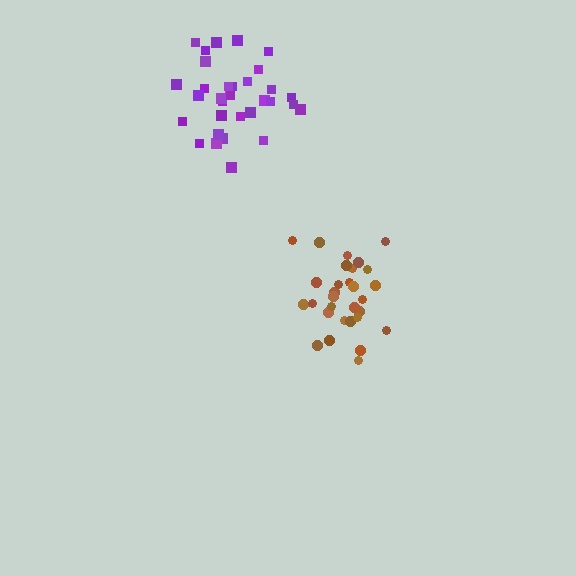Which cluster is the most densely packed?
Brown.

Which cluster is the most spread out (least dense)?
Purple.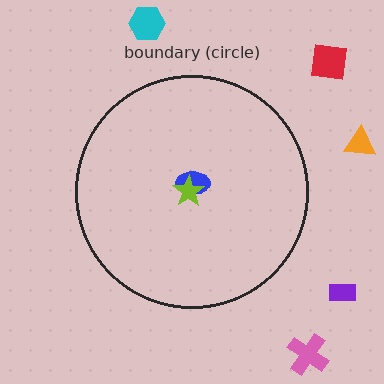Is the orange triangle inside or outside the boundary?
Outside.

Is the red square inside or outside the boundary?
Outside.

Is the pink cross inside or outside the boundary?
Outside.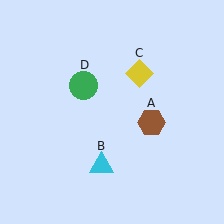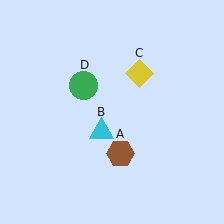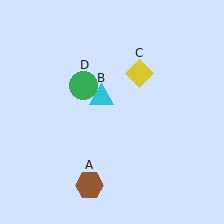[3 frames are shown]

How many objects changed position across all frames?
2 objects changed position: brown hexagon (object A), cyan triangle (object B).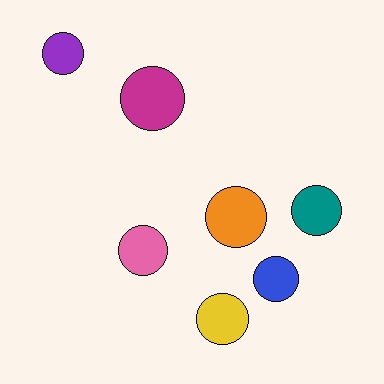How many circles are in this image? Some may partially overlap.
There are 7 circles.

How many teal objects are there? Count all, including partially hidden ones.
There is 1 teal object.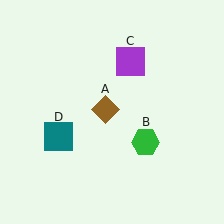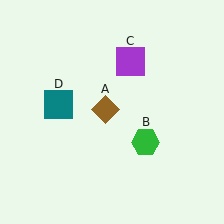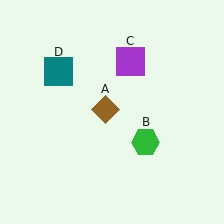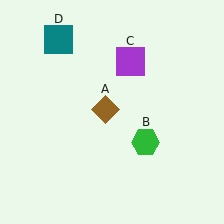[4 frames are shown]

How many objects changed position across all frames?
1 object changed position: teal square (object D).